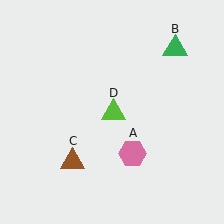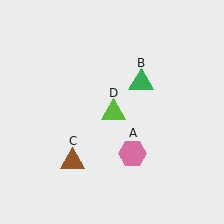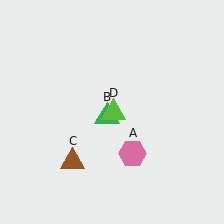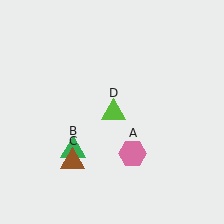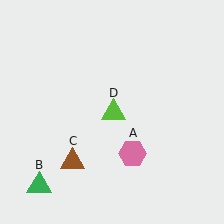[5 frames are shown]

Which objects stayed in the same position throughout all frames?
Pink hexagon (object A) and brown triangle (object C) and lime triangle (object D) remained stationary.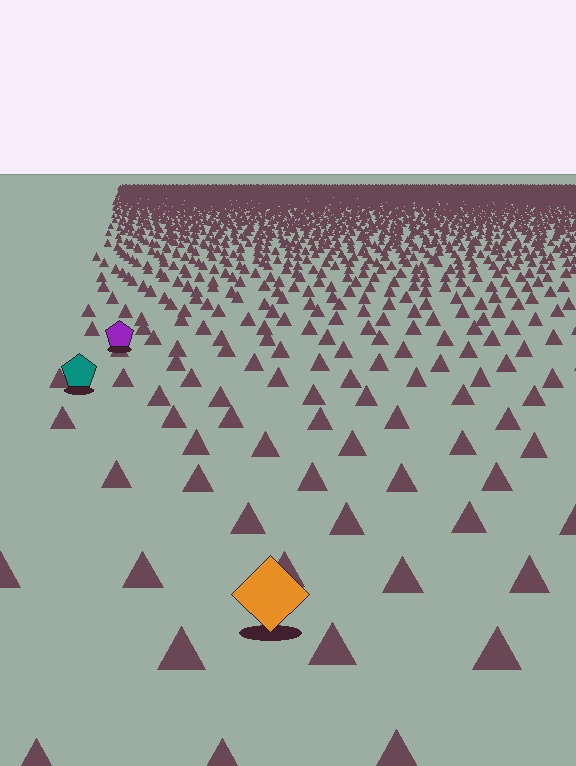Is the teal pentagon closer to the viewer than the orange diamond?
No. The orange diamond is closer — you can tell from the texture gradient: the ground texture is coarser near it.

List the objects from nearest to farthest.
From nearest to farthest: the orange diamond, the teal pentagon, the purple pentagon.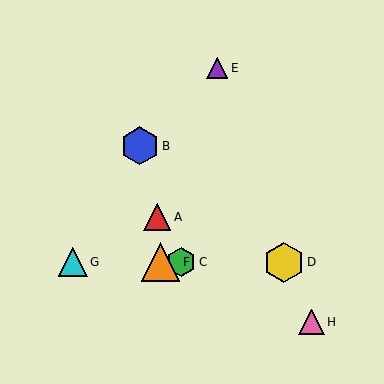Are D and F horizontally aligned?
Yes, both are at y≈262.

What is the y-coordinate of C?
Object C is at y≈262.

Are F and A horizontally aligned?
No, F is at y≈262 and A is at y≈217.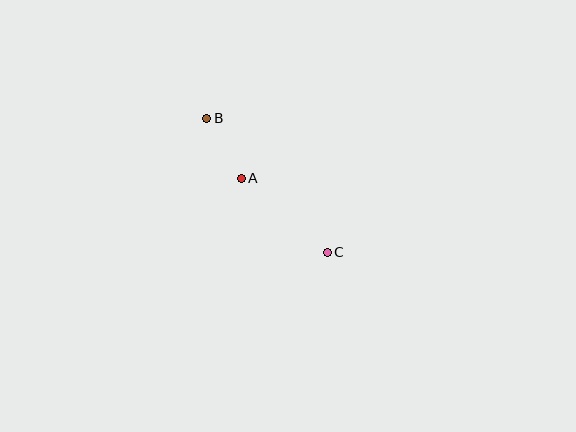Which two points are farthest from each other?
Points B and C are farthest from each other.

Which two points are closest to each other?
Points A and B are closest to each other.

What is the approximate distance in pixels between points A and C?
The distance between A and C is approximately 113 pixels.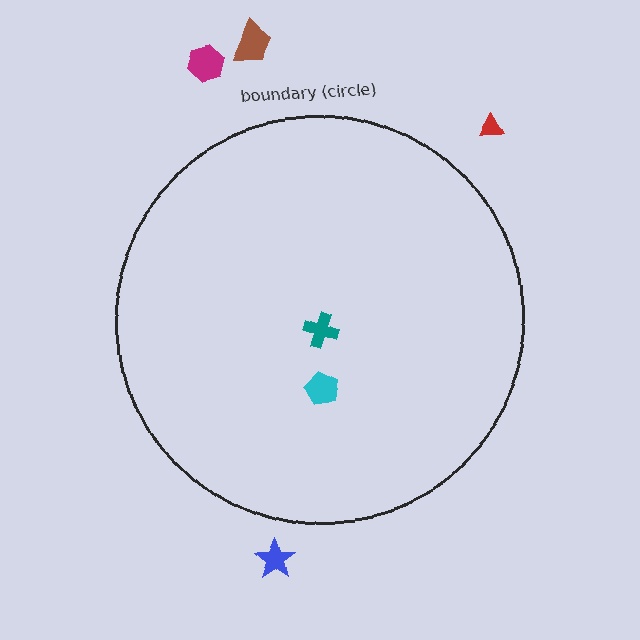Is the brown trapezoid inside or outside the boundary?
Outside.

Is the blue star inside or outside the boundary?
Outside.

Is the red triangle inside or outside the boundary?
Outside.